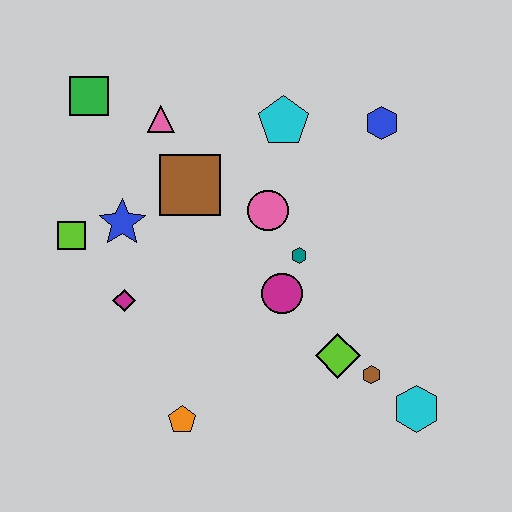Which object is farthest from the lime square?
The cyan hexagon is farthest from the lime square.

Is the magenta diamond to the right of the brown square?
No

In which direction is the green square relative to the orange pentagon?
The green square is above the orange pentagon.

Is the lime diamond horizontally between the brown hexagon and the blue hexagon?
No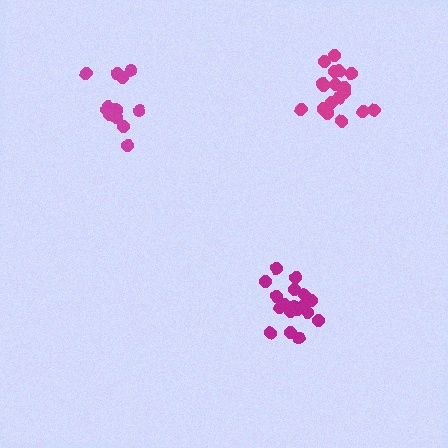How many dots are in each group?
Group 1: 18 dots, Group 2: 18 dots, Group 3: 13 dots (49 total).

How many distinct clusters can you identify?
There are 3 distinct clusters.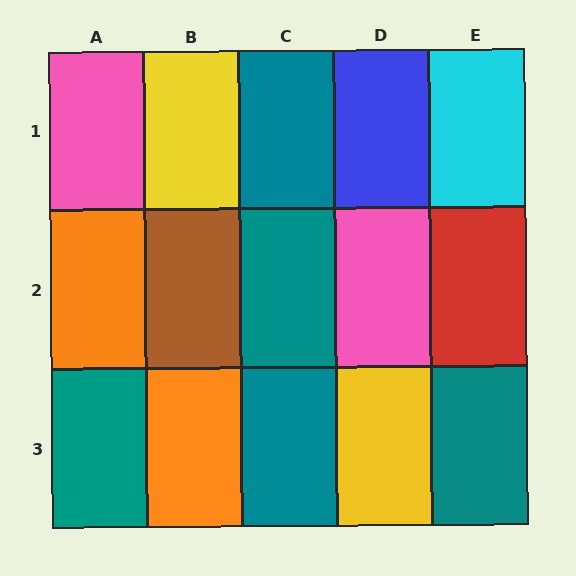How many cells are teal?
5 cells are teal.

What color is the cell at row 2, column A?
Orange.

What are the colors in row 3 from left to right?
Teal, orange, teal, yellow, teal.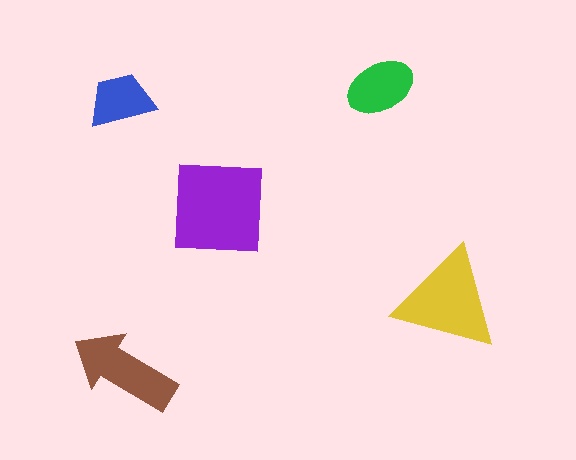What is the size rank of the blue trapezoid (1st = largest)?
5th.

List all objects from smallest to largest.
The blue trapezoid, the green ellipse, the brown arrow, the yellow triangle, the purple square.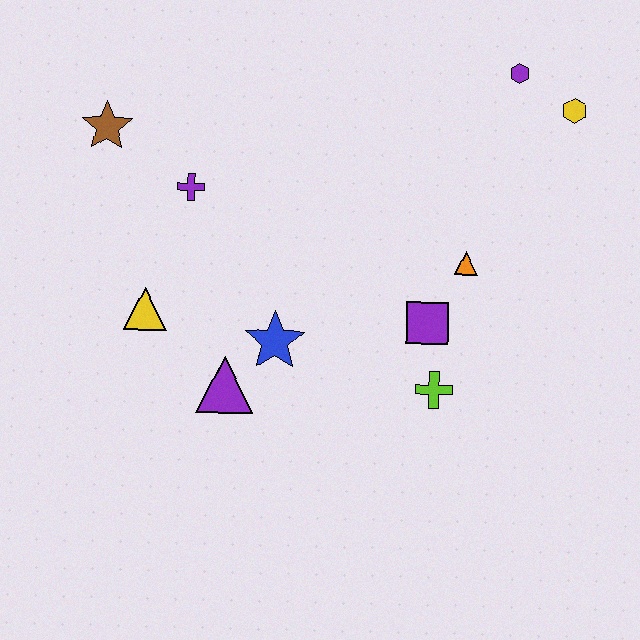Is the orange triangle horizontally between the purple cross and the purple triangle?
No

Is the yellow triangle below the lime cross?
No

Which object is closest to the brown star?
The purple cross is closest to the brown star.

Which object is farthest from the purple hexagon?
The yellow triangle is farthest from the purple hexagon.